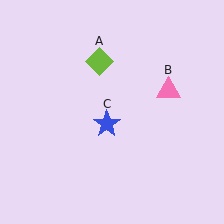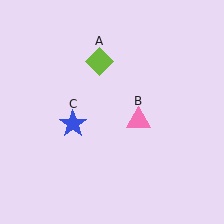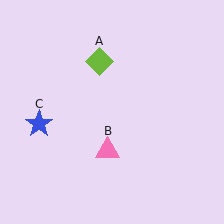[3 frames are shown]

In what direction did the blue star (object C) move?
The blue star (object C) moved left.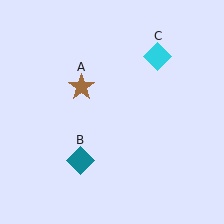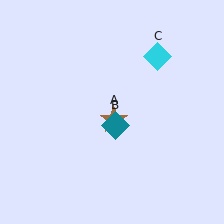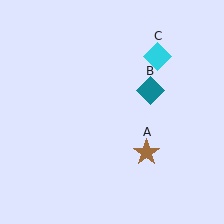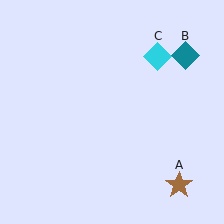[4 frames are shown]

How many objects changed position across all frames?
2 objects changed position: brown star (object A), teal diamond (object B).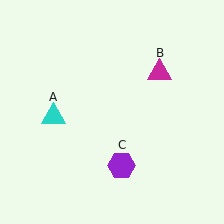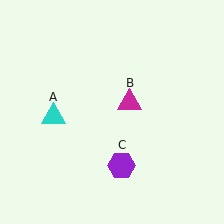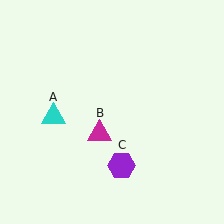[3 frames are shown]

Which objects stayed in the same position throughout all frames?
Cyan triangle (object A) and purple hexagon (object C) remained stationary.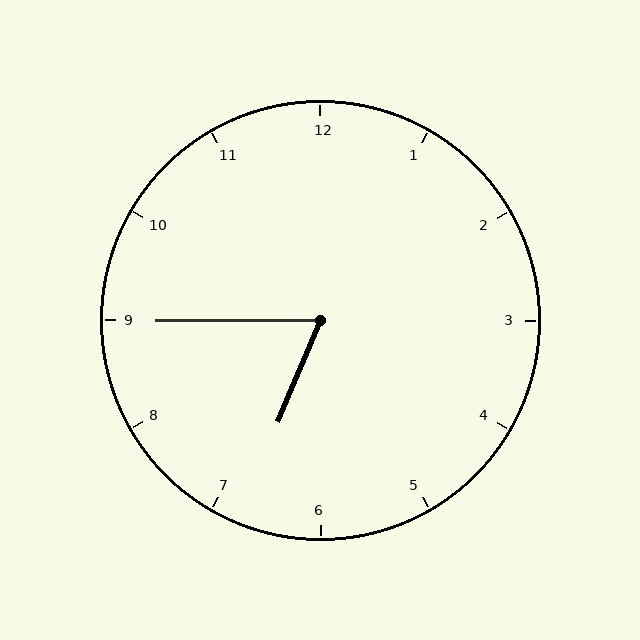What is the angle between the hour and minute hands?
Approximately 68 degrees.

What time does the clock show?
6:45.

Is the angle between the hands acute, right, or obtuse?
It is acute.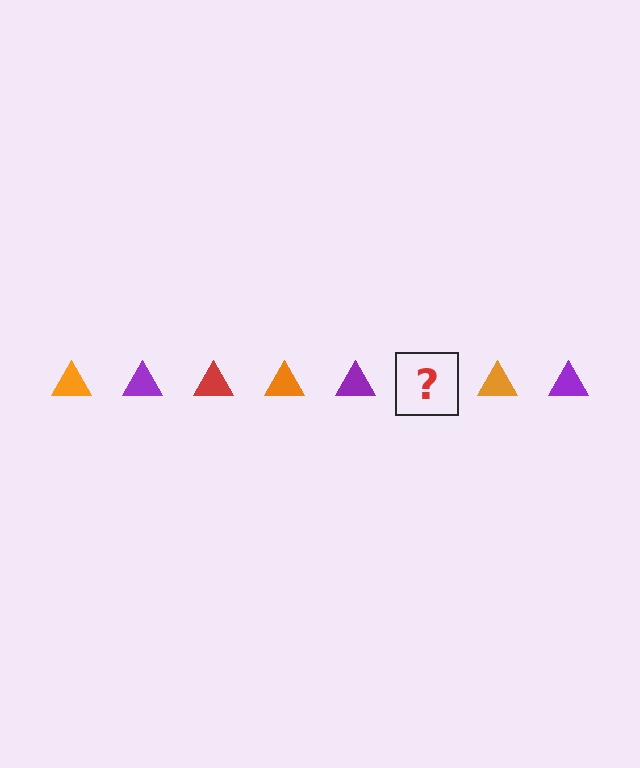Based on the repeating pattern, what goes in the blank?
The blank should be a red triangle.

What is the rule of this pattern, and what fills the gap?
The rule is that the pattern cycles through orange, purple, red triangles. The gap should be filled with a red triangle.